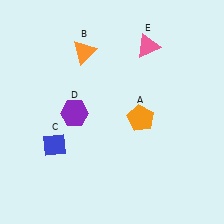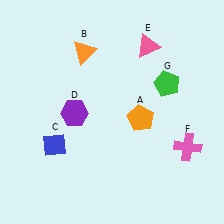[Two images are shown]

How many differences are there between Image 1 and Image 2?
There are 2 differences between the two images.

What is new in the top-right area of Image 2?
A green pentagon (G) was added in the top-right area of Image 2.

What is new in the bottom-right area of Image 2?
A pink cross (F) was added in the bottom-right area of Image 2.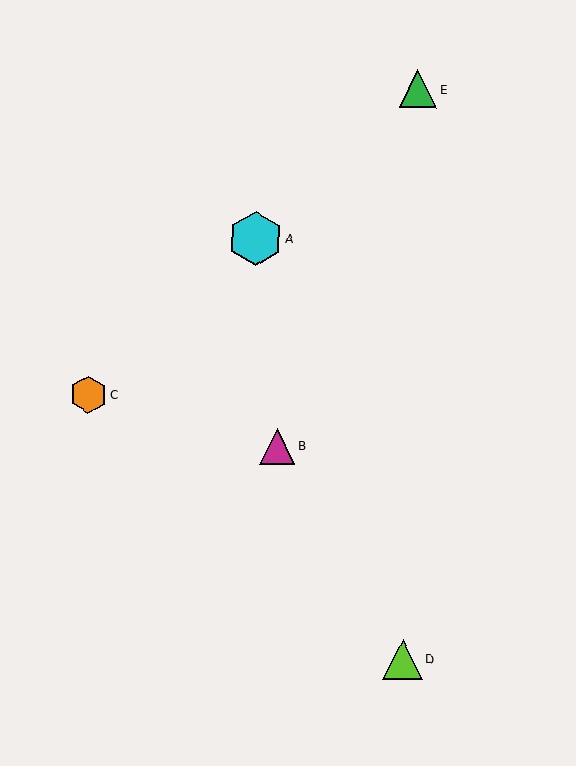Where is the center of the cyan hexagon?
The center of the cyan hexagon is at (255, 239).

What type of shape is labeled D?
Shape D is a lime triangle.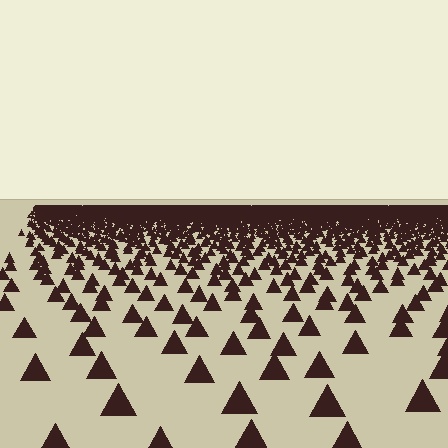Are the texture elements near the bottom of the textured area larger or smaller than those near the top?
Larger. Near the bottom, elements are closer to the viewer and appear at a bigger on-screen size.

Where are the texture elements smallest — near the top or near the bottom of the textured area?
Near the top.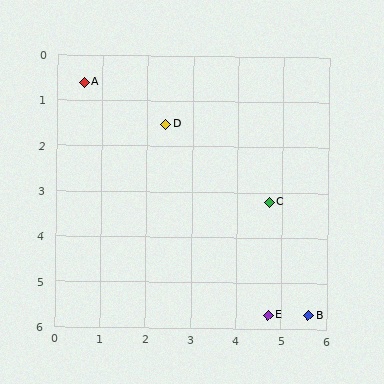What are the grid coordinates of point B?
Point B is at approximately (5.6, 5.7).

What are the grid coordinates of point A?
Point A is at approximately (0.6, 0.6).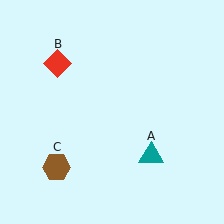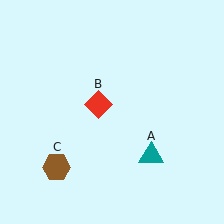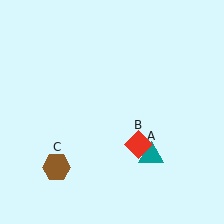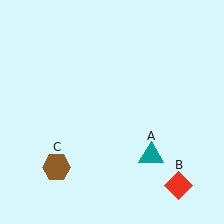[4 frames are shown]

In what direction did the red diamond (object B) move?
The red diamond (object B) moved down and to the right.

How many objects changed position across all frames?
1 object changed position: red diamond (object B).